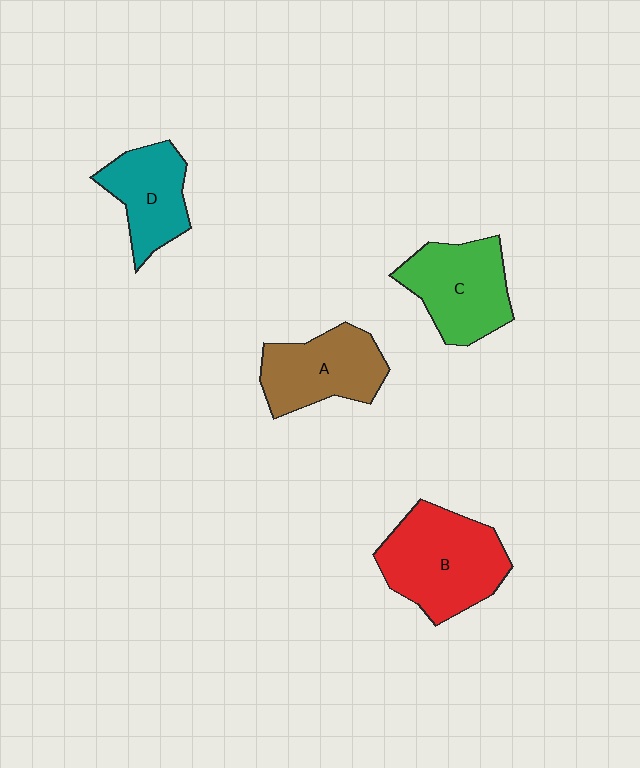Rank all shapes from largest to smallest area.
From largest to smallest: B (red), C (green), A (brown), D (teal).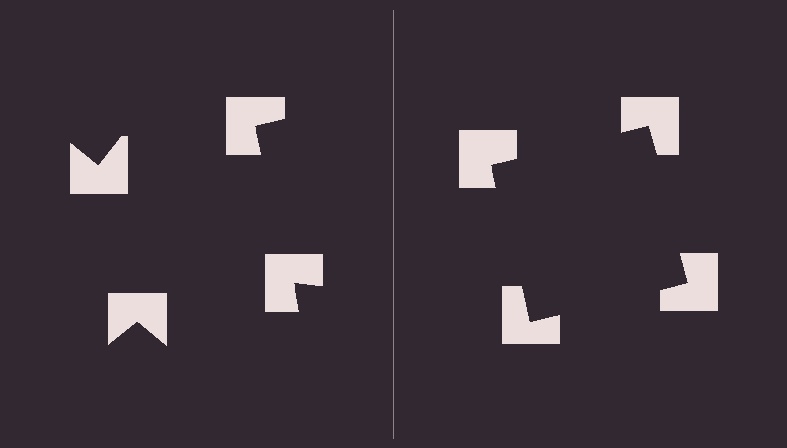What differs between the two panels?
The notched squares are positioned identically on both sides; only the wedge orientations differ. On the right they align to a square; on the left they are misaligned.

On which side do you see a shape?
An illusory square appears on the right side. On the left side the wedge cuts are rotated, so no coherent shape forms.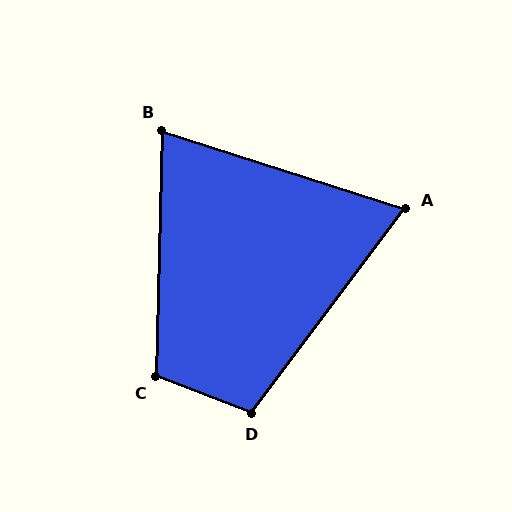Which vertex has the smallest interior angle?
A, at approximately 71 degrees.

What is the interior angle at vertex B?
Approximately 74 degrees (acute).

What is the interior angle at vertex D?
Approximately 106 degrees (obtuse).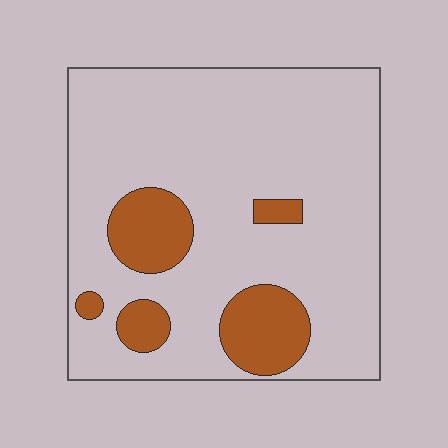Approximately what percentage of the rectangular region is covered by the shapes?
Approximately 15%.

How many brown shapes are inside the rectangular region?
5.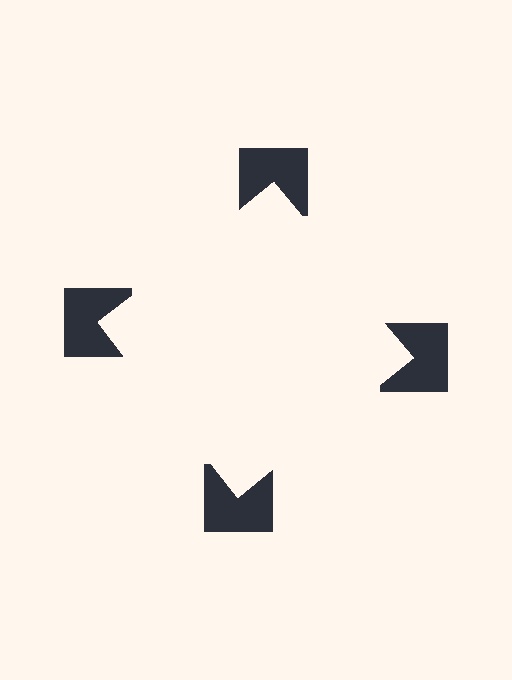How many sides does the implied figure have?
4 sides.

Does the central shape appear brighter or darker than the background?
It typically appears slightly brighter than the background, even though no actual brightness change is drawn.